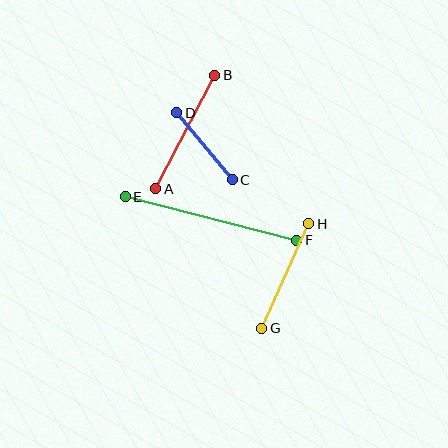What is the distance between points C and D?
The distance is approximately 87 pixels.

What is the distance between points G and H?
The distance is approximately 115 pixels.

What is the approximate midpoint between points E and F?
The midpoint is at approximately (211, 218) pixels.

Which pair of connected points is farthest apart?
Points E and F are farthest apart.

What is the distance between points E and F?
The distance is approximately 177 pixels.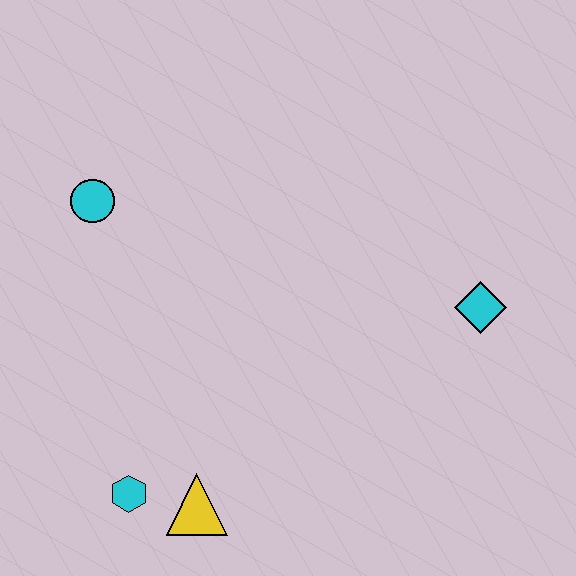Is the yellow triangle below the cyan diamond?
Yes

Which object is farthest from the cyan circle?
The cyan diamond is farthest from the cyan circle.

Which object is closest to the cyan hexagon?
The yellow triangle is closest to the cyan hexagon.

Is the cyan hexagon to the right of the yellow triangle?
No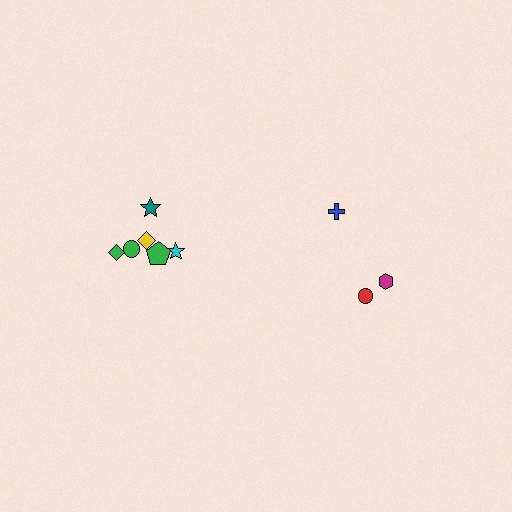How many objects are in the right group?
There are 3 objects.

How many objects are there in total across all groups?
There are 9 objects.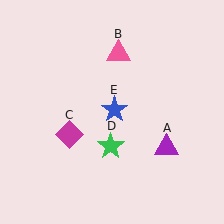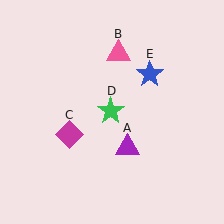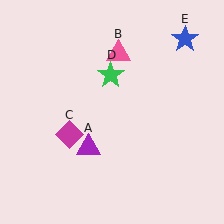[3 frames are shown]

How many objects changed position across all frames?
3 objects changed position: purple triangle (object A), green star (object D), blue star (object E).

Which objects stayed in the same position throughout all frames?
Pink triangle (object B) and magenta diamond (object C) remained stationary.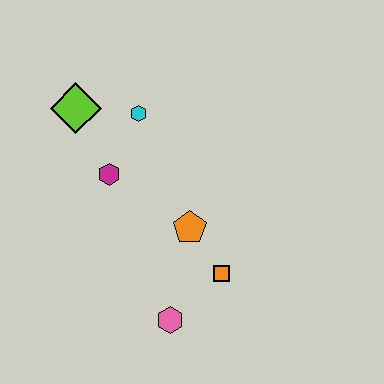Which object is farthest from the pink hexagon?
The lime diamond is farthest from the pink hexagon.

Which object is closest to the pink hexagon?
The orange square is closest to the pink hexagon.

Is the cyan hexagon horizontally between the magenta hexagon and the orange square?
Yes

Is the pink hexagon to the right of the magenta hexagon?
Yes